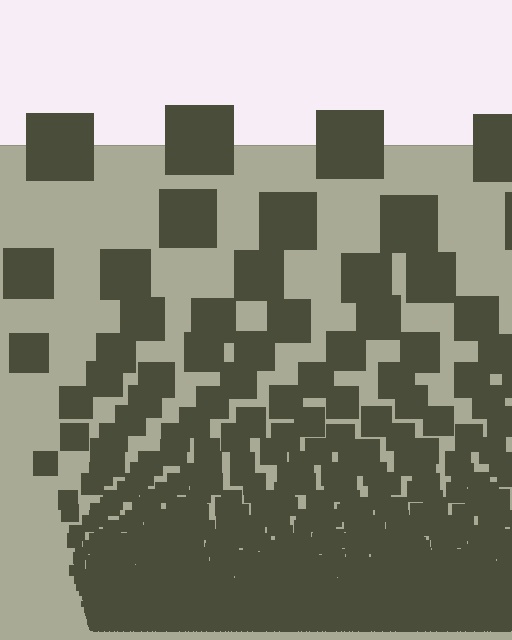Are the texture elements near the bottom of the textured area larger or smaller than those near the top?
Smaller. The gradient is inverted — elements near the bottom are smaller and denser.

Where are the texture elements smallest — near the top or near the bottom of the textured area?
Near the bottom.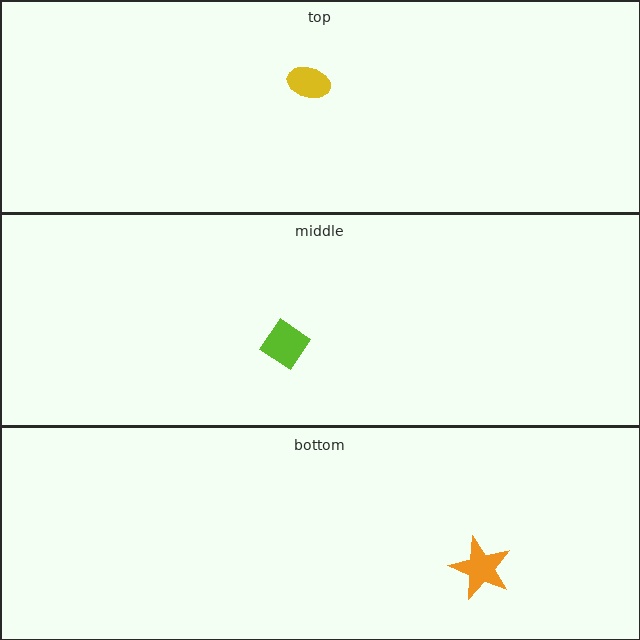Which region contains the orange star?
The bottom region.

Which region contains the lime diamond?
The middle region.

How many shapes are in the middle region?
1.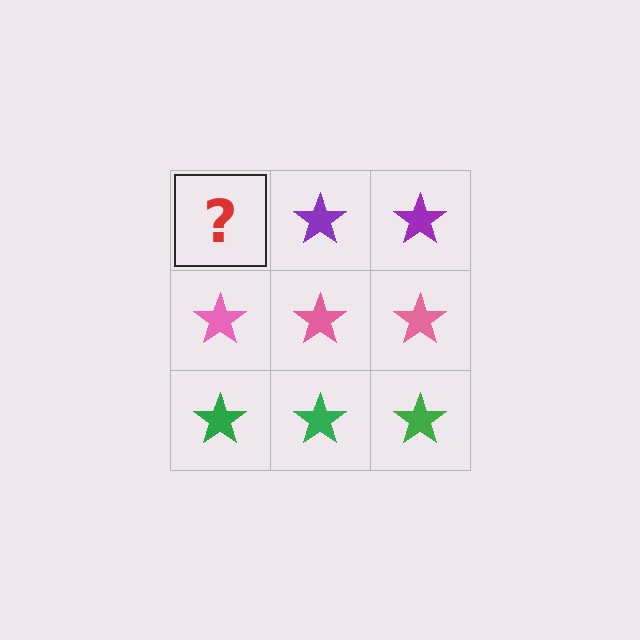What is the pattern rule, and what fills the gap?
The rule is that each row has a consistent color. The gap should be filled with a purple star.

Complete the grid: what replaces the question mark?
The question mark should be replaced with a purple star.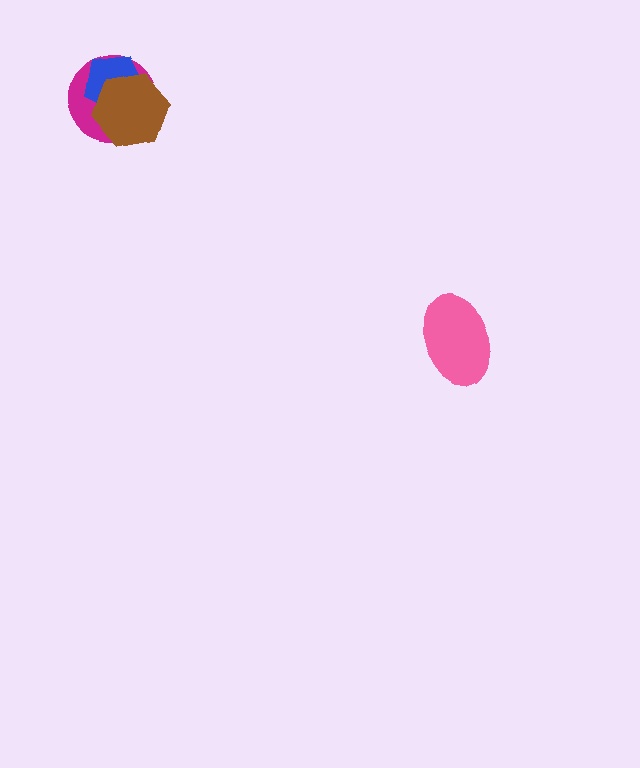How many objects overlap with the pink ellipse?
0 objects overlap with the pink ellipse.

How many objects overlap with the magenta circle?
2 objects overlap with the magenta circle.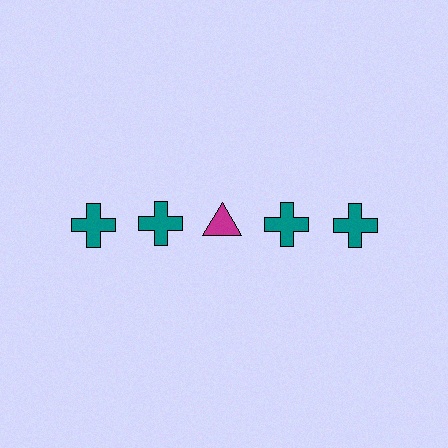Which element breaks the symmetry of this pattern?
The magenta triangle in the top row, center column breaks the symmetry. All other shapes are teal crosses.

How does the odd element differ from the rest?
It differs in both color (magenta instead of teal) and shape (triangle instead of cross).